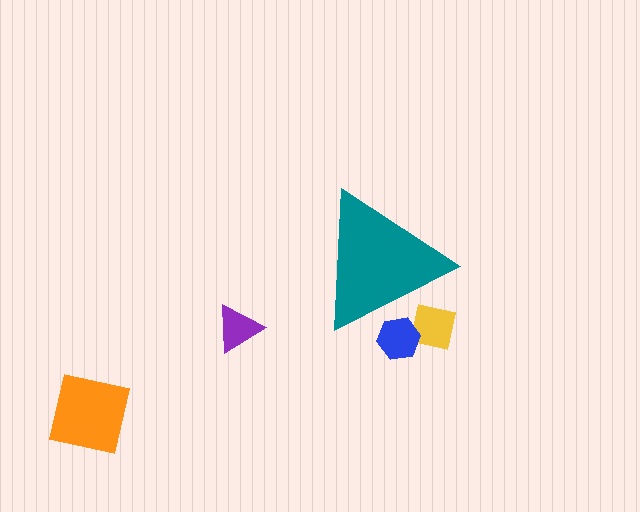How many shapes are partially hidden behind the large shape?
2 shapes are partially hidden.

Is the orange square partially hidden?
No, the orange square is fully visible.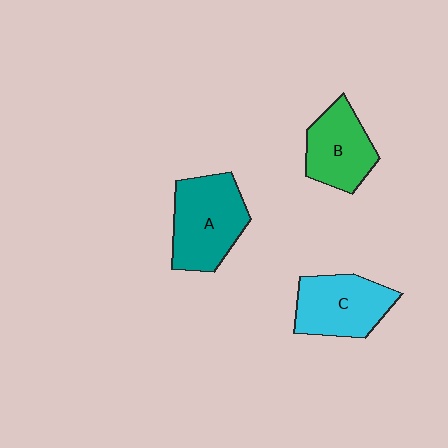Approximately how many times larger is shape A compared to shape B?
Approximately 1.3 times.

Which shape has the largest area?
Shape A (teal).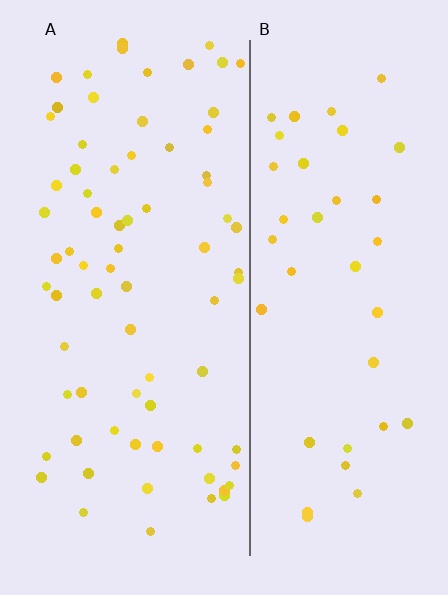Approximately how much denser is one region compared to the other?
Approximately 1.9× — region A over region B.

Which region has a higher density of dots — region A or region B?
A (the left).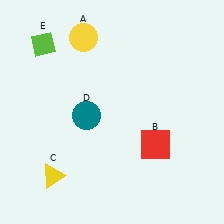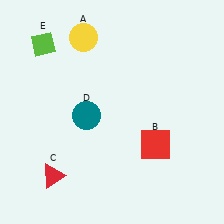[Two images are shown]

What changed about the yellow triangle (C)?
In Image 1, C is yellow. In Image 2, it changed to red.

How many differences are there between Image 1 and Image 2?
There is 1 difference between the two images.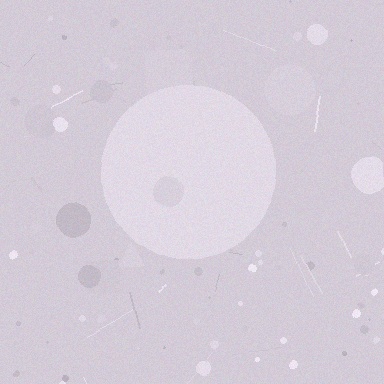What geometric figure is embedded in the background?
A circle is embedded in the background.